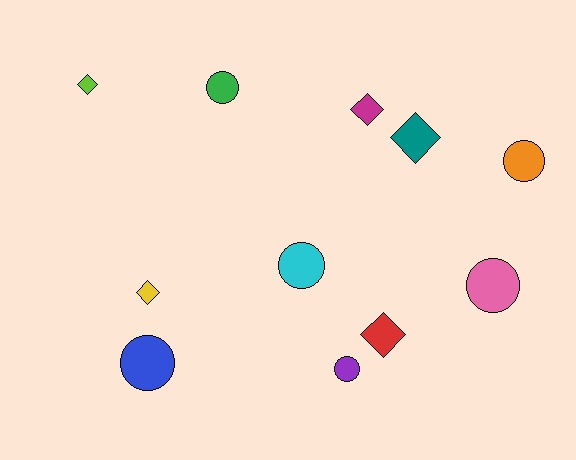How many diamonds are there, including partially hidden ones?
There are 5 diamonds.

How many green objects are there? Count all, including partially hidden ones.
There is 1 green object.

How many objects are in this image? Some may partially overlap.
There are 11 objects.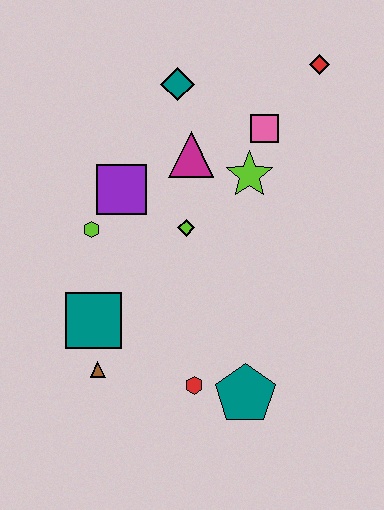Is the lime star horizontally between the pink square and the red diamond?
No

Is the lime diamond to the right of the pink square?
No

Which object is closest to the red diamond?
The pink square is closest to the red diamond.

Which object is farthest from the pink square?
The brown triangle is farthest from the pink square.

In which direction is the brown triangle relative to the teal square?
The brown triangle is below the teal square.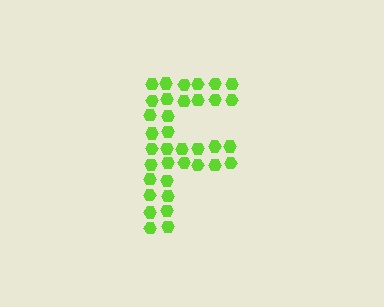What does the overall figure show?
The overall figure shows the letter F.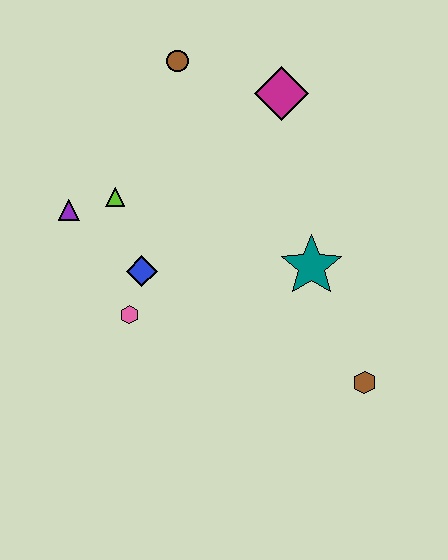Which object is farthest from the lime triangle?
The brown hexagon is farthest from the lime triangle.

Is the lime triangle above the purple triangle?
Yes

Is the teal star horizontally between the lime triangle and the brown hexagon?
Yes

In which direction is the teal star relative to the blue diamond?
The teal star is to the right of the blue diamond.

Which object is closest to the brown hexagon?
The teal star is closest to the brown hexagon.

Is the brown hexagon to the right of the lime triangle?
Yes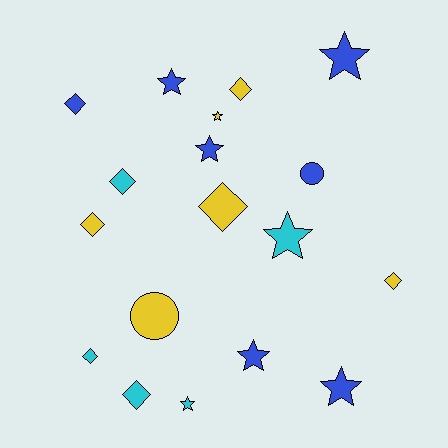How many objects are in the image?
There are 18 objects.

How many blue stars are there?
There are 5 blue stars.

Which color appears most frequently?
Blue, with 7 objects.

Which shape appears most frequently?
Star, with 8 objects.